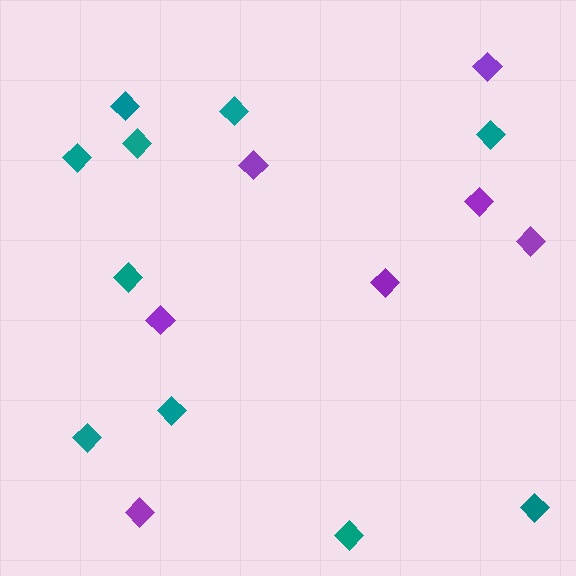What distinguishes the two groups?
There are 2 groups: one group of purple diamonds (7) and one group of teal diamonds (10).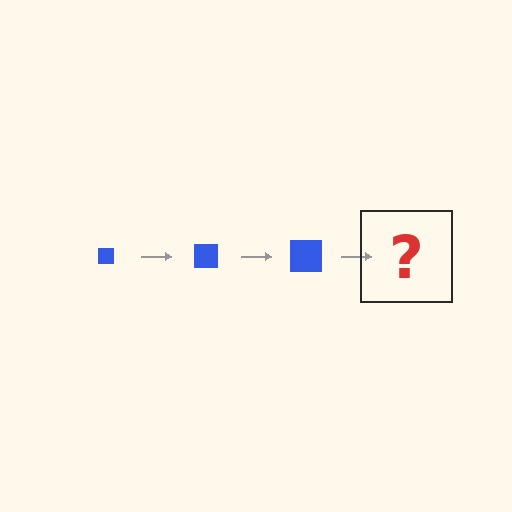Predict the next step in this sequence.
The next step is a blue square, larger than the previous one.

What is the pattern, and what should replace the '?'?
The pattern is that the square gets progressively larger each step. The '?' should be a blue square, larger than the previous one.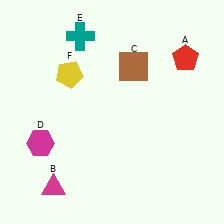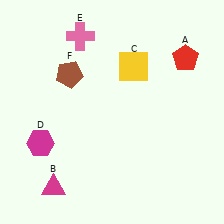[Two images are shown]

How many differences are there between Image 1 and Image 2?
There are 3 differences between the two images.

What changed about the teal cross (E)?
In Image 1, E is teal. In Image 2, it changed to pink.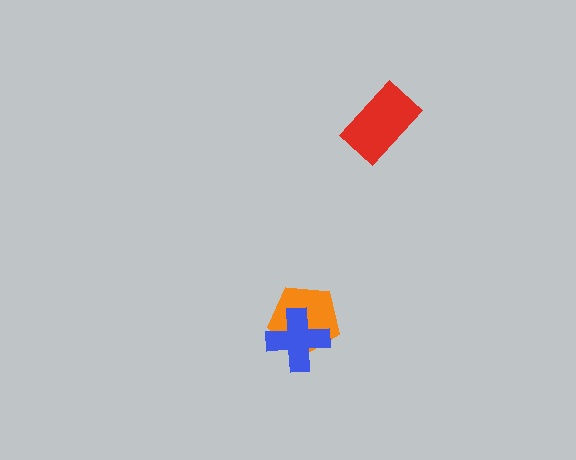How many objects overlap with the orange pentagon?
1 object overlaps with the orange pentagon.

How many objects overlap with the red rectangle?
0 objects overlap with the red rectangle.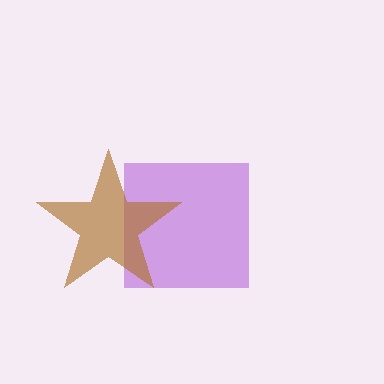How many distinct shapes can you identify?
There are 2 distinct shapes: a purple square, a brown star.